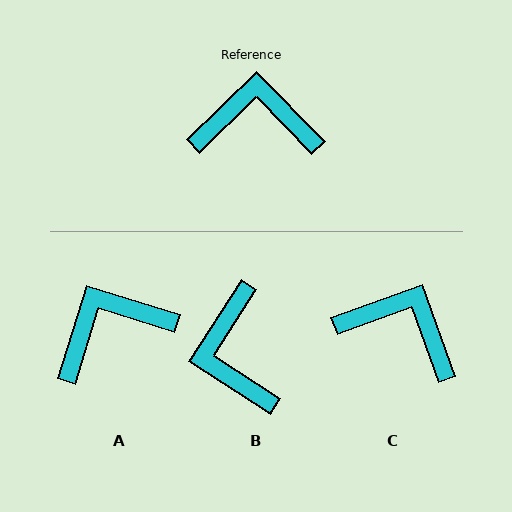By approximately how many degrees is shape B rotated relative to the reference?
Approximately 103 degrees counter-clockwise.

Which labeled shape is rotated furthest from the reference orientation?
B, about 103 degrees away.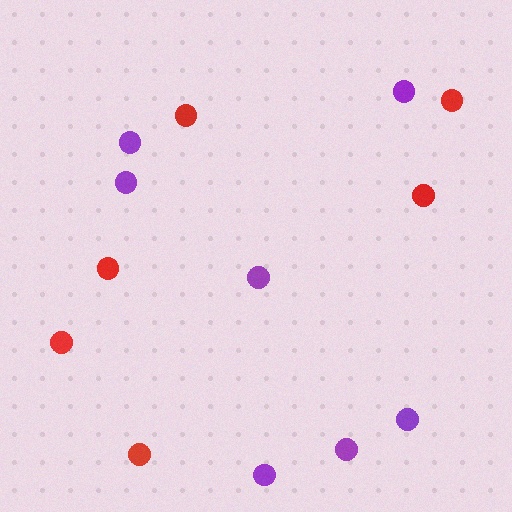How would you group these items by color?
There are 2 groups: one group of red circles (6) and one group of purple circles (7).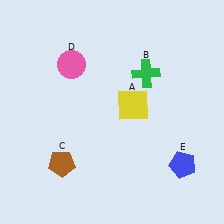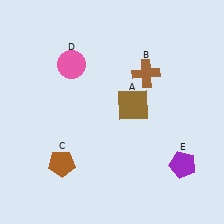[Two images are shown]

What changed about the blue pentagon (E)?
In Image 1, E is blue. In Image 2, it changed to purple.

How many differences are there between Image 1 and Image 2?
There are 3 differences between the two images.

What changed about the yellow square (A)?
In Image 1, A is yellow. In Image 2, it changed to brown.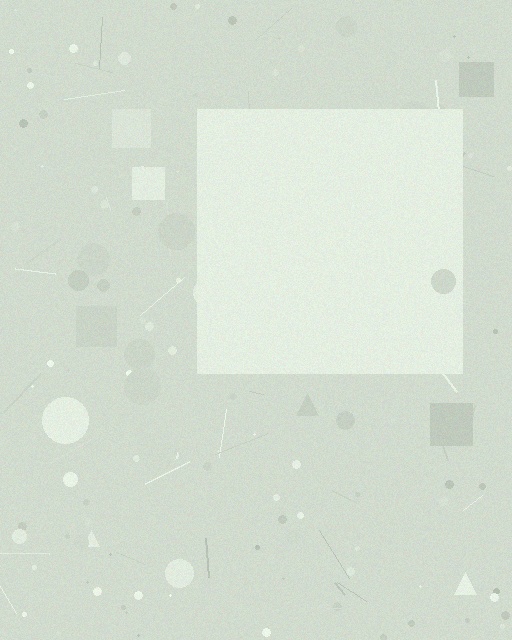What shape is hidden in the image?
A square is hidden in the image.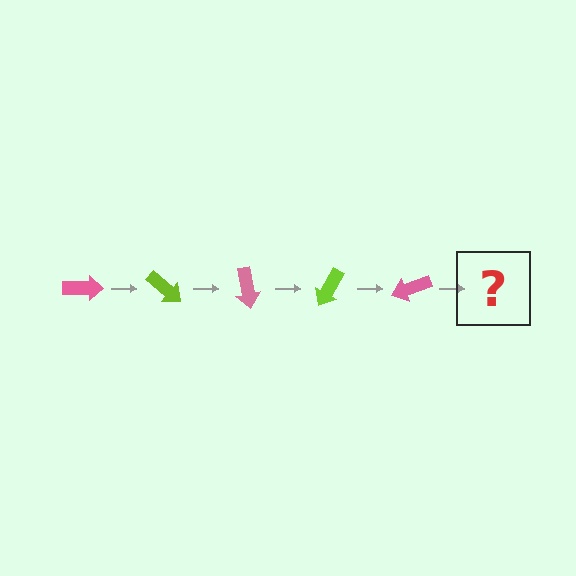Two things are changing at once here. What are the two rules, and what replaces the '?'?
The two rules are that it rotates 40 degrees each step and the color cycles through pink and lime. The '?' should be a lime arrow, rotated 200 degrees from the start.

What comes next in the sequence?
The next element should be a lime arrow, rotated 200 degrees from the start.